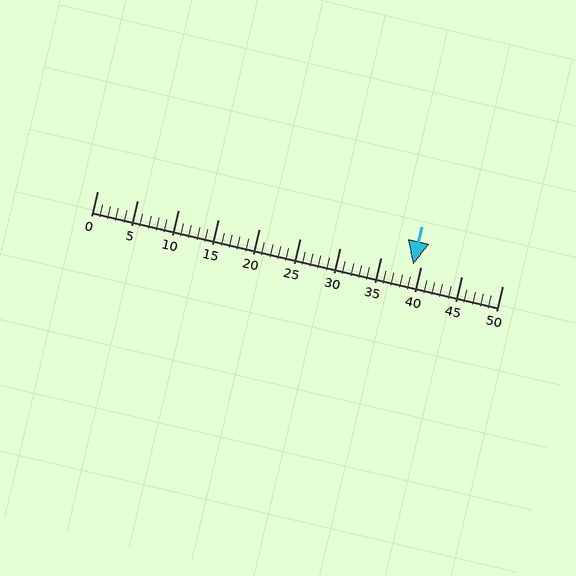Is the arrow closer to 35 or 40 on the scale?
The arrow is closer to 40.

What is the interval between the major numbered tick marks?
The major tick marks are spaced 5 units apart.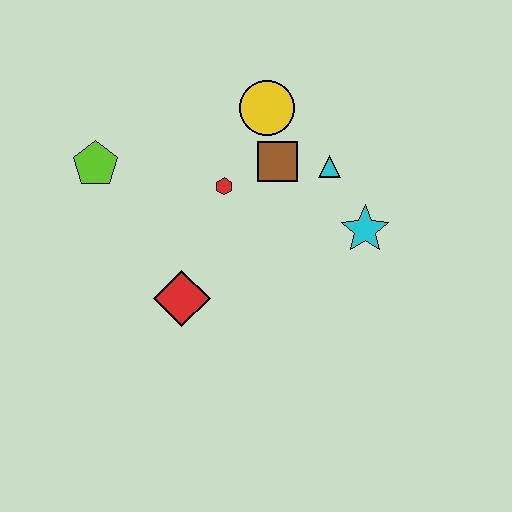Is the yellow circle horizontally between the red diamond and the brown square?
Yes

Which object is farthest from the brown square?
The lime pentagon is farthest from the brown square.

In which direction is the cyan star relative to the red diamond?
The cyan star is to the right of the red diamond.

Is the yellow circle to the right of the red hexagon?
Yes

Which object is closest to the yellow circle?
The brown square is closest to the yellow circle.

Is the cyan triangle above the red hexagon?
Yes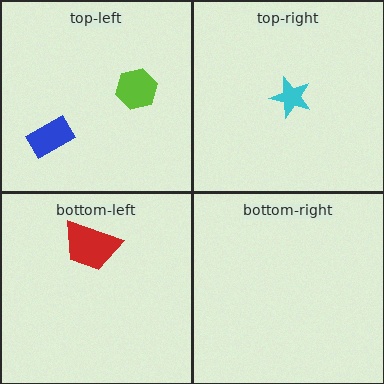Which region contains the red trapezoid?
The bottom-left region.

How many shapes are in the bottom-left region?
1.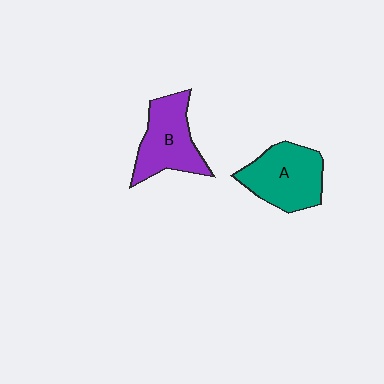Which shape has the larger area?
Shape A (teal).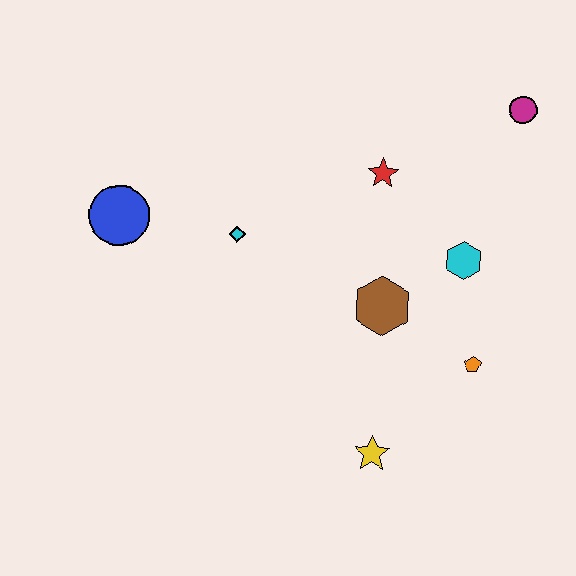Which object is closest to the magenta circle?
The red star is closest to the magenta circle.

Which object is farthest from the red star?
The yellow star is farthest from the red star.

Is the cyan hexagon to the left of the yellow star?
No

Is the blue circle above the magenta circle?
No